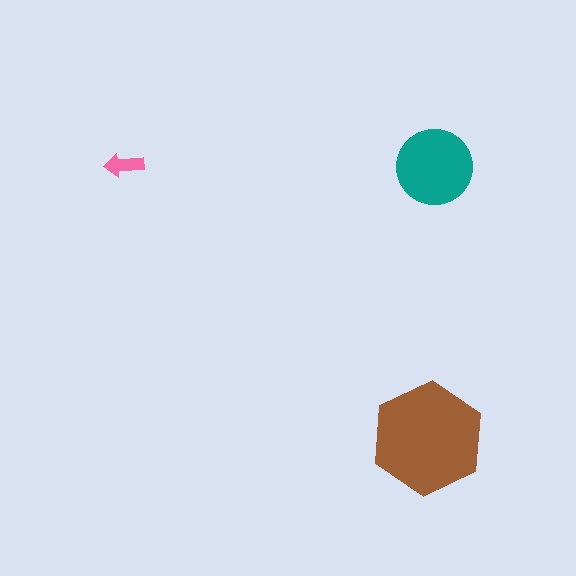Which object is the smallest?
The pink arrow.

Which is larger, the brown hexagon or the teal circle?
The brown hexagon.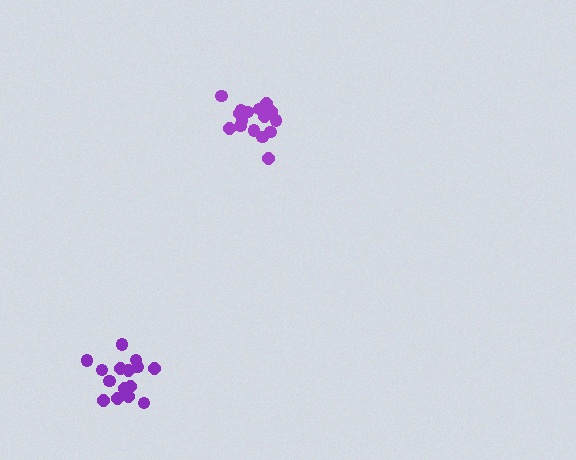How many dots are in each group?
Group 1: 15 dots, Group 2: 16 dots (31 total).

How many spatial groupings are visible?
There are 2 spatial groupings.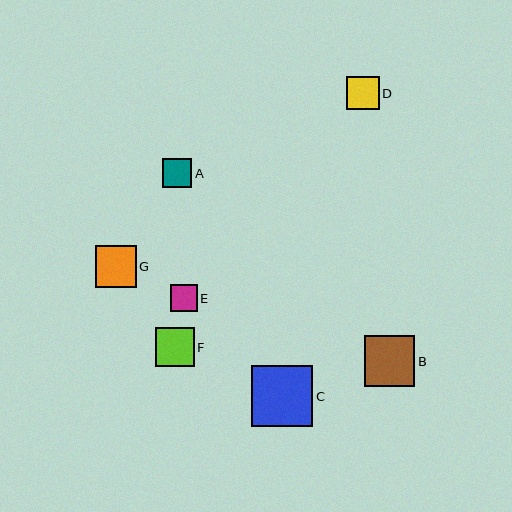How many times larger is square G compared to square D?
Square G is approximately 1.2 times the size of square D.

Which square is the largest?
Square C is the largest with a size of approximately 61 pixels.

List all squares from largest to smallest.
From largest to smallest: C, B, G, F, D, A, E.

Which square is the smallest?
Square E is the smallest with a size of approximately 27 pixels.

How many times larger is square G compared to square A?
Square G is approximately 1.4 times the size of square A.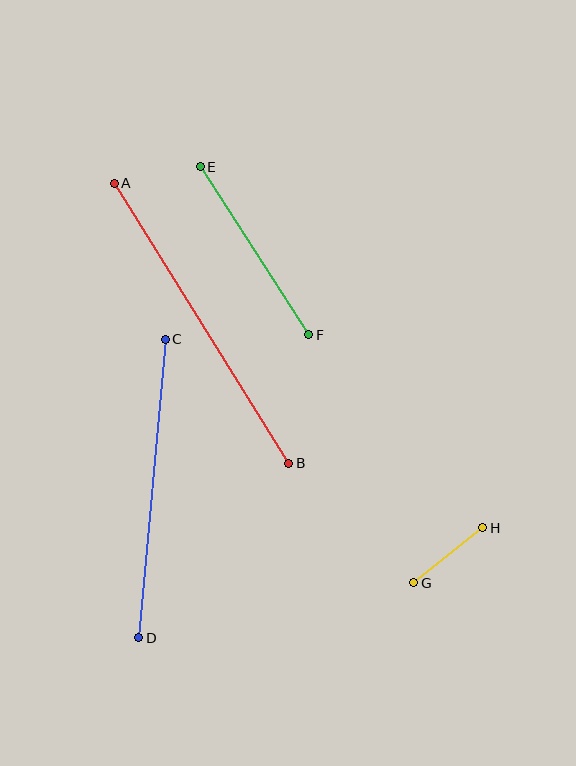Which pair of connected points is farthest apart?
Points A and B are farthest apart.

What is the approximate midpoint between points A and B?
The midpoint is at approximately (202, 323) pixels.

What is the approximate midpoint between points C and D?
The midpoint is at approximately (152, 488) pixels.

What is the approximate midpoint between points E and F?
The midpoint is at approximately (254, 251) pixels.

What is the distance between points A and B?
The distance is approximately 330 pixels.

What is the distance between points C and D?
The distance is approximately 300 pixels.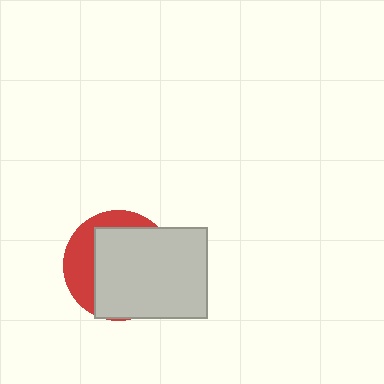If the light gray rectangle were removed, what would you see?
You would see the complete red circle.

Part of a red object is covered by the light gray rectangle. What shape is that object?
It is a circle.